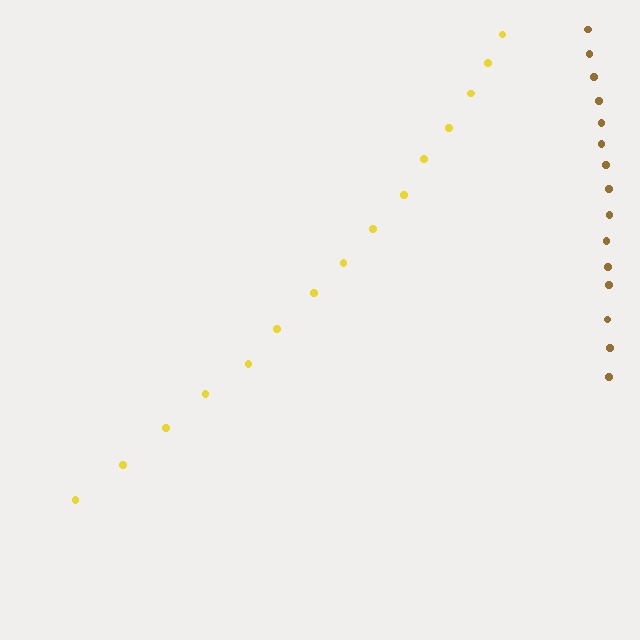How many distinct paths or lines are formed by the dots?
There are 2 distinct paths.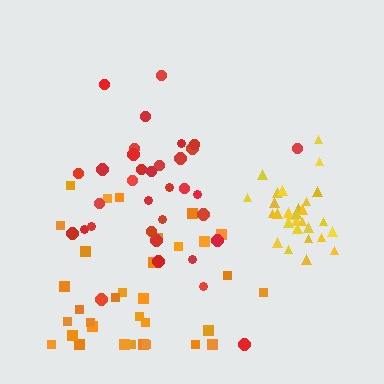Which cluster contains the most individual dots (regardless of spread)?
Red (34).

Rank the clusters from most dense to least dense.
yellow, orange, red.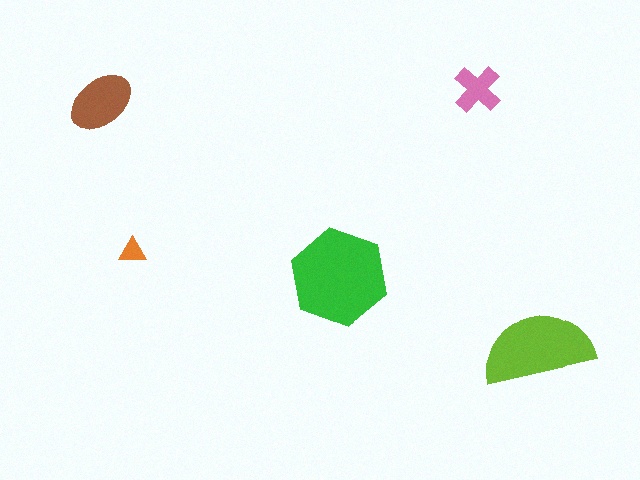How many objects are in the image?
There are 5 objects in the image.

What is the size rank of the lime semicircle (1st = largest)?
2nd.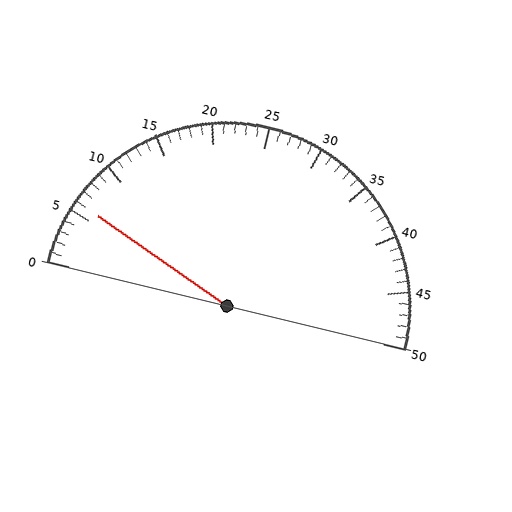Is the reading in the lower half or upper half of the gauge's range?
The reading is in the lower half of the range (0 to 50).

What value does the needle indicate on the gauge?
The needle indicates approximately 6.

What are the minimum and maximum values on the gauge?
The gauge ranges from 0 to 50.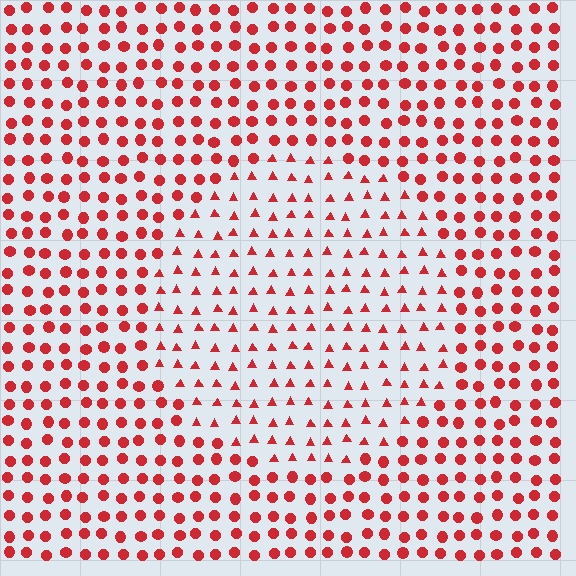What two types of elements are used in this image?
The image uses triangles inside the circle region and circles outside it.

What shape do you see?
I see a circle.